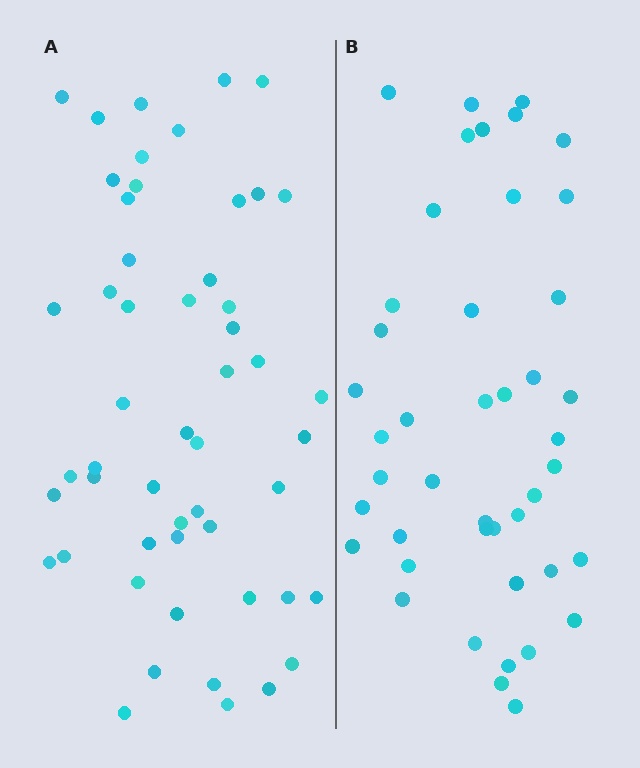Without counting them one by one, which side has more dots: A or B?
Region A (the left region) has more dots.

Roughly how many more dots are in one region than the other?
Region A has roughly 8 or so more dots than region B.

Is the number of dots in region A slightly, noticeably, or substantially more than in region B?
Region A has only slightly more — the two regions are fairly close. The ratio is roughly 1.2 to 1.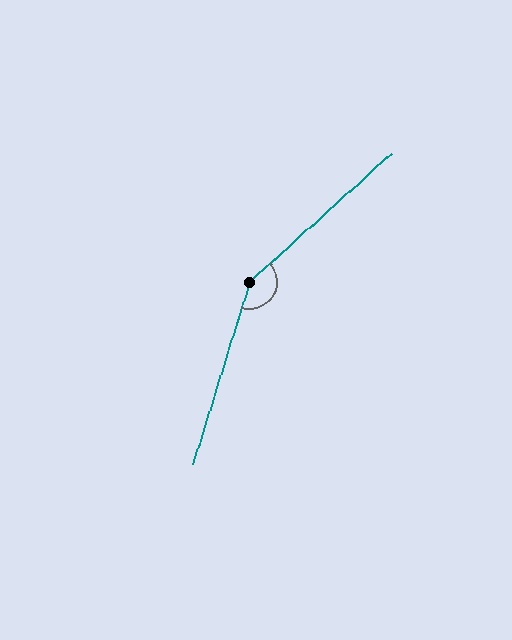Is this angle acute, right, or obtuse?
It is obtuse.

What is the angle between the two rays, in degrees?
Approximately 149 degrees.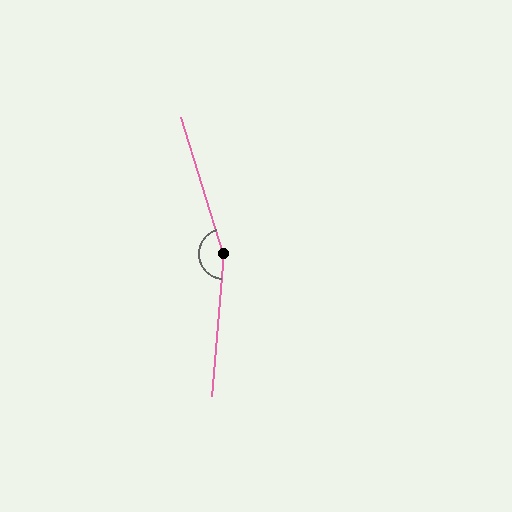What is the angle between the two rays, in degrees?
Approximately 158 degrees.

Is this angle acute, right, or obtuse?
It is obtuse.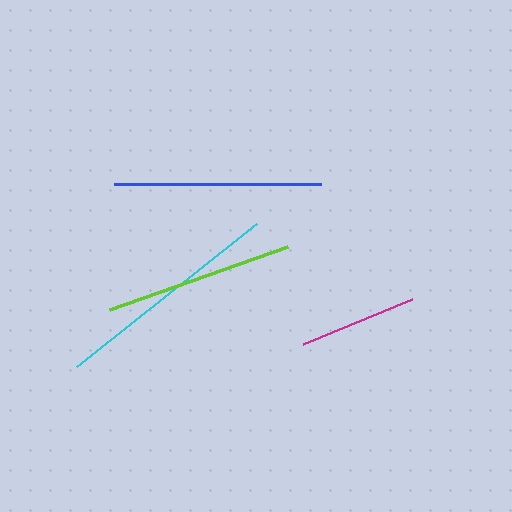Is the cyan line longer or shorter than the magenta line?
The cyan line is longer than the magenta line.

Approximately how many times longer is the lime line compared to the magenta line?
The lime line is approximately 1.6 times the length of the magenta line.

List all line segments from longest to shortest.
From longest to shortest: cyan, blue, lime, magenta.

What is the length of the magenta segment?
The magenta segment is approximately 118 pixels long.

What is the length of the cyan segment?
The cyan segment is approximately 230 pixels long.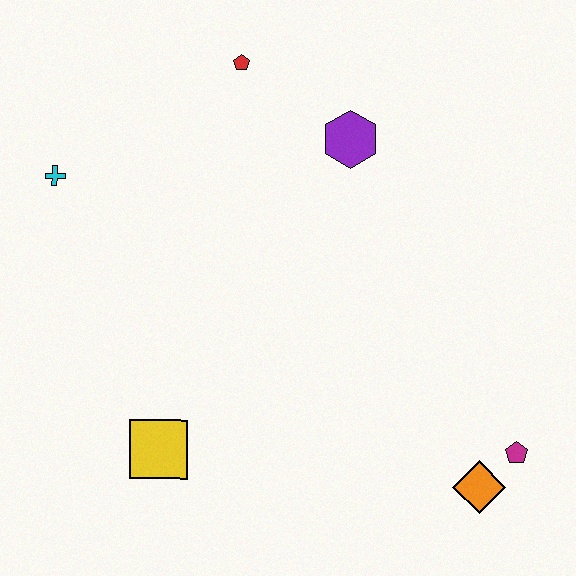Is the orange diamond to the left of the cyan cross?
No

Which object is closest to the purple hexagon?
The red pentagon is closest to the purple hexagon.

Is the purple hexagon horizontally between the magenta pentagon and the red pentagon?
Yes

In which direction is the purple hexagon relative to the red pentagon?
The purple hexagon is to the right of the red pentagon.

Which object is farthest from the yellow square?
The red pentagon is farthest from the yellow square.